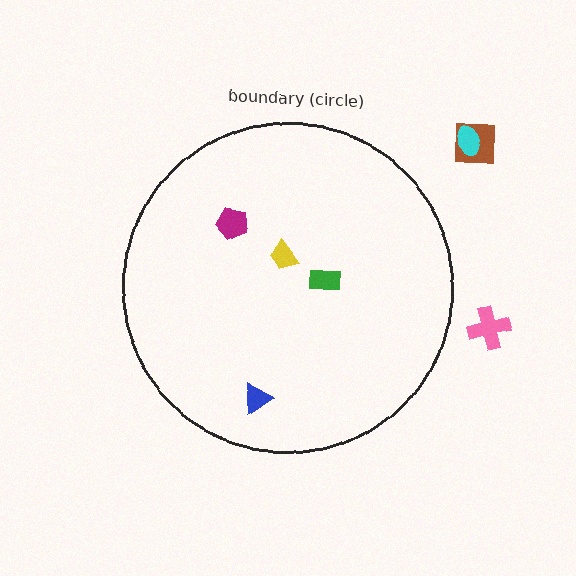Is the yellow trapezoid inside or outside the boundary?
Inside.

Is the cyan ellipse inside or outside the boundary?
Outside.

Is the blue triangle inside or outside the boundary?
Inside.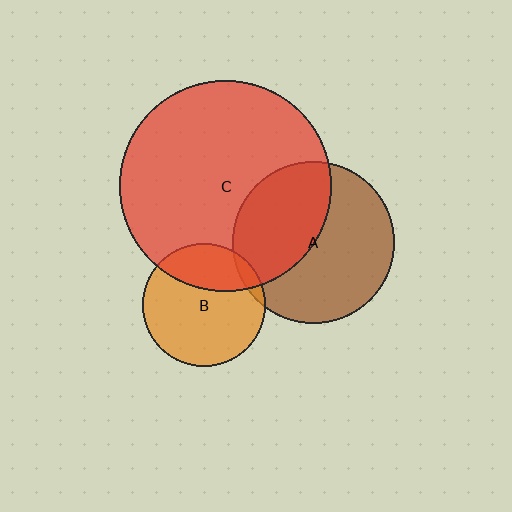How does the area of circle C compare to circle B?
Approximately 2.9 times.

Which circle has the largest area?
Circle C (red).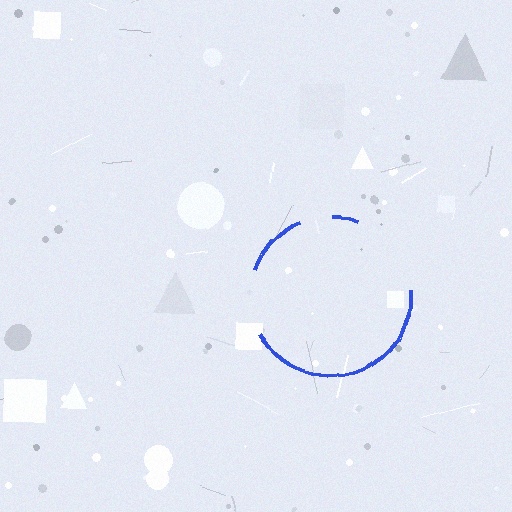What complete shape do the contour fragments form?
The contour fragments form a circle.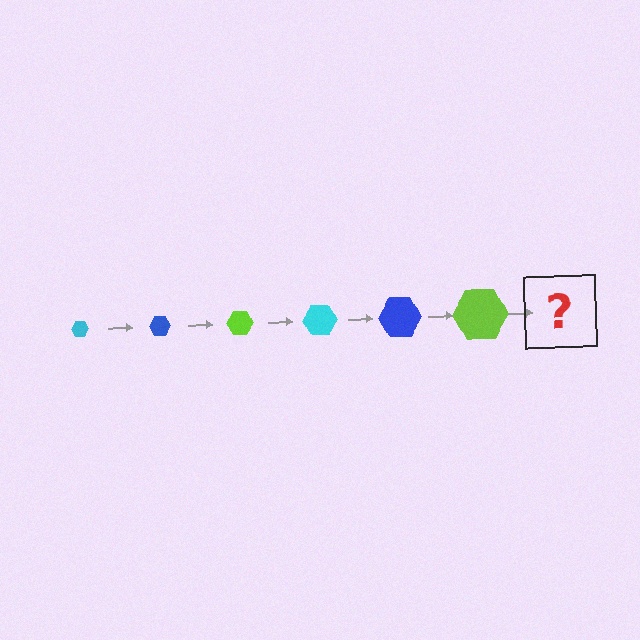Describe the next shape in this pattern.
It should be a cyan hexagon, larger than the previous one.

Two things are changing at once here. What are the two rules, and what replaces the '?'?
The two rules are that the hexagon grows larger each step and the color cycles through cyan, blue, and lime. The '?' should be a cyan hexagon, larger than the previous one.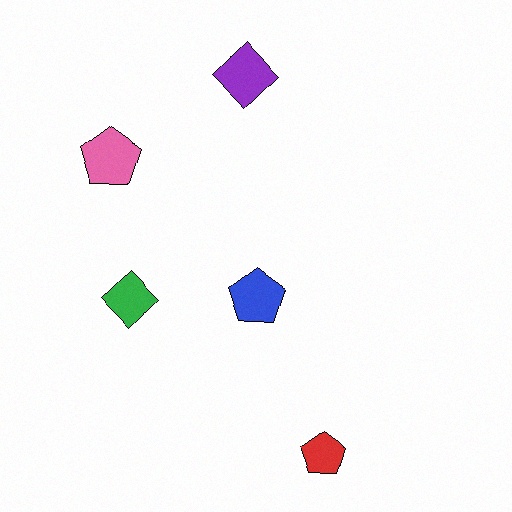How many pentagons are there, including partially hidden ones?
There are 3 pentagons.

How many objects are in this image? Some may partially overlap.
There are 5 objects.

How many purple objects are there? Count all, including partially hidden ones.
There is 1 purple object.